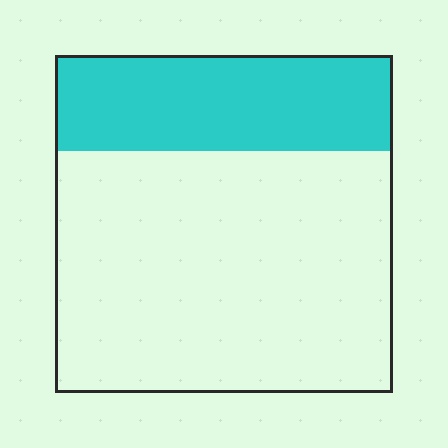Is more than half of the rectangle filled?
No.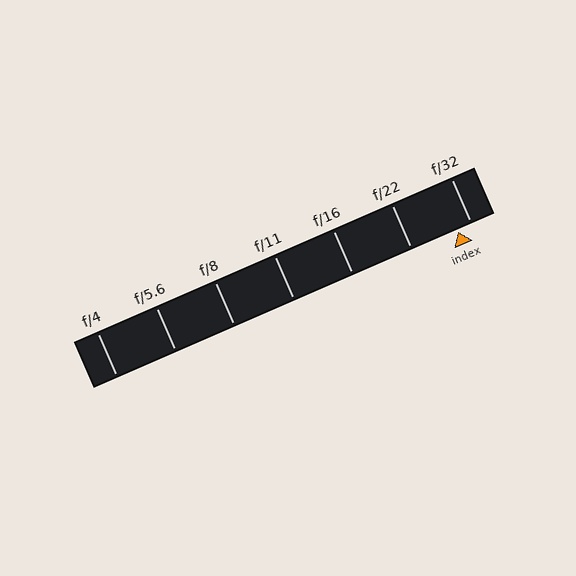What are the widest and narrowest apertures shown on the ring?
The widest aperture shown is f/4 and the narrowest is f/32.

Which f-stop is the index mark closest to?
The index mark is closest to f/32.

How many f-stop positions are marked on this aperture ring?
There are 7 f-stop positions marked.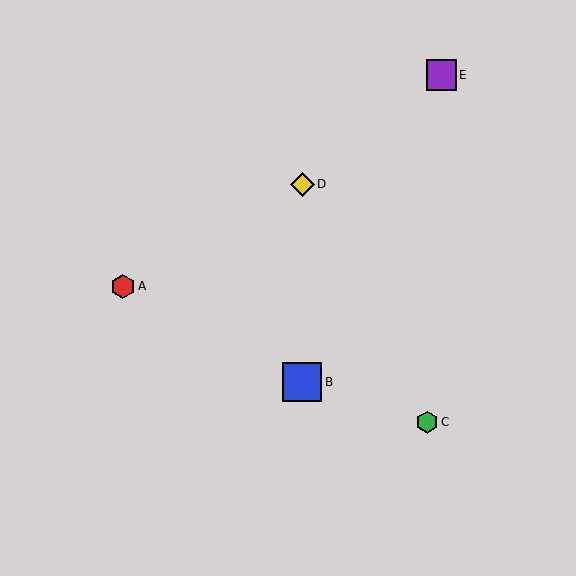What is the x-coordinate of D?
Object D is at x≈302.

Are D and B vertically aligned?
Yes, both are at x≈302.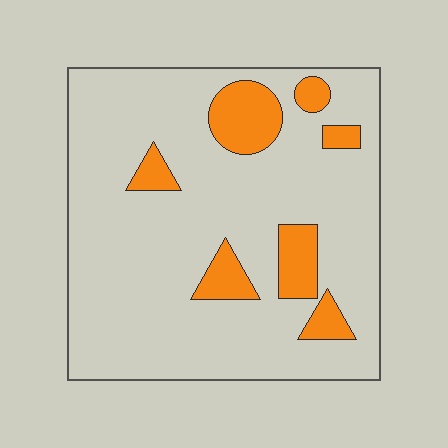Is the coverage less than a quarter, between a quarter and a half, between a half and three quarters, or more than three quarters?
Less than a quarter.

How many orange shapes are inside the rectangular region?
7.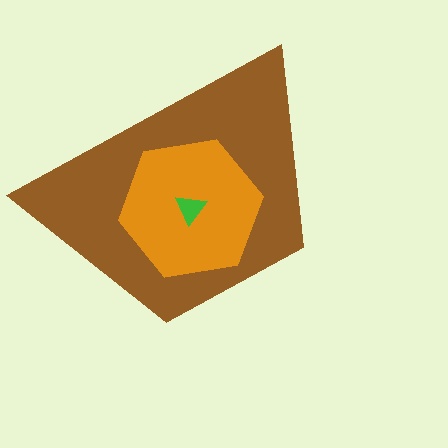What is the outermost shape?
The brown trapezoid.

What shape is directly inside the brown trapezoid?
The orange hexagon.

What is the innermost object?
The green triangle.